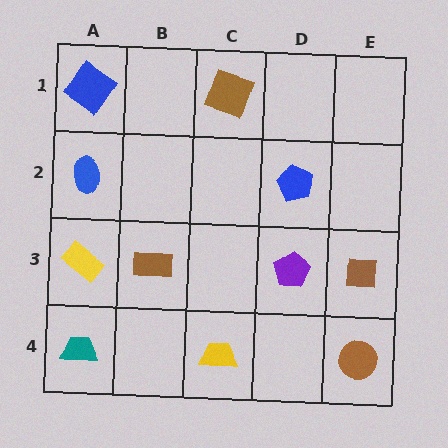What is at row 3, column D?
A purple pentagon.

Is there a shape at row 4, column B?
No, that cell is empty.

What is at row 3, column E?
A brown square.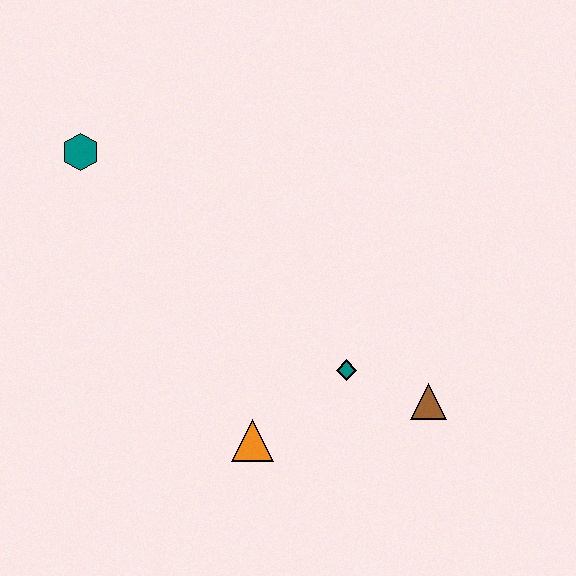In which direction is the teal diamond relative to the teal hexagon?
The teal diamond is to the right of the teal hexagon.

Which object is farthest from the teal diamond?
The teal hexagon is farthest from the teal diamond.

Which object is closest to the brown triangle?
The teal diamond is closest to the brown triangle.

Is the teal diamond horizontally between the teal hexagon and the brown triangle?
Yes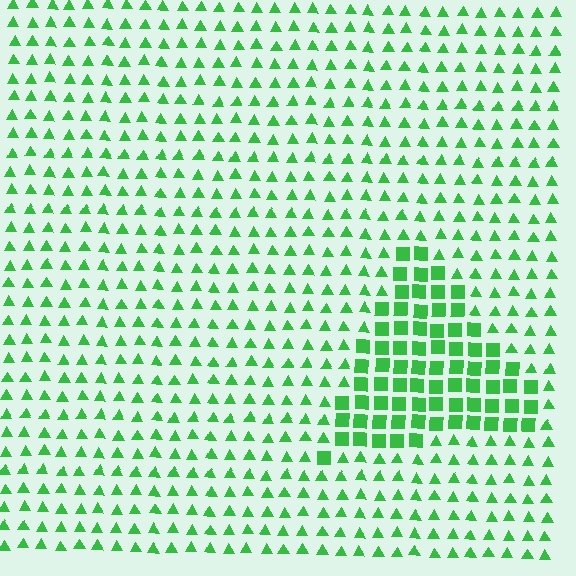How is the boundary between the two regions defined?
The boundary is defined by a change in element shape: squares inside vs. triangles outside. All elements share the same color and spacing.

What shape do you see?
I see a triangle.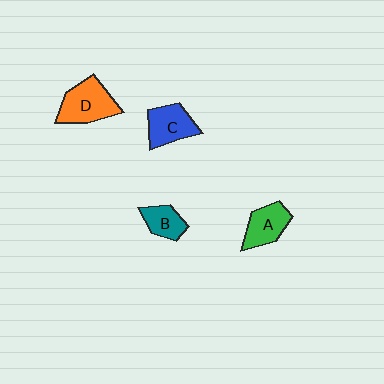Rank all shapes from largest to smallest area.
From largest to smallest: D (orange), C (blue), A (green), B (teal).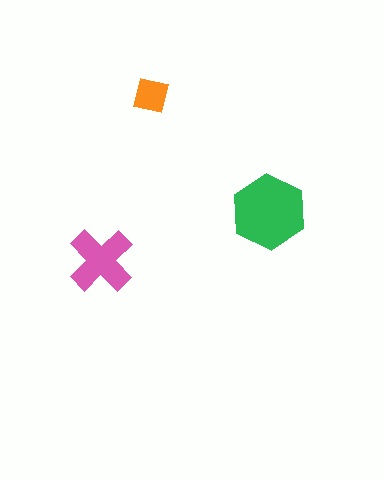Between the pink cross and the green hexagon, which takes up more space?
The green hexagon.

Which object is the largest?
The green hexagon.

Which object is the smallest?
The orange square.